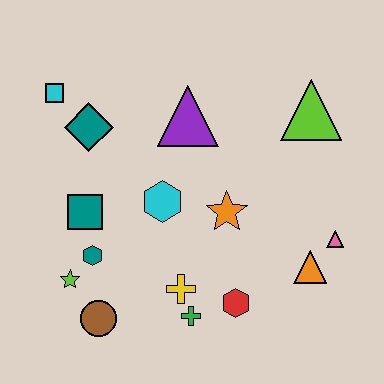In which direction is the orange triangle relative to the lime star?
The orange triangle is to the right of the lime star.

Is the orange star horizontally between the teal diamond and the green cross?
No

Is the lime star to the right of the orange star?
No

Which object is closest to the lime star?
The teal hexagon is closest to the lime star.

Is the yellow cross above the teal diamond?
No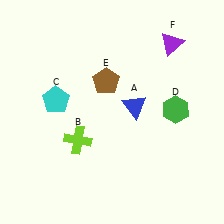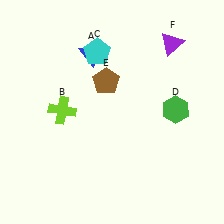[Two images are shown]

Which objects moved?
The objects that moved are: the blue triangle (A), the lime cross (B), the cyan pentagon (C).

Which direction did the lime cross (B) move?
The lime cross (B) moved up.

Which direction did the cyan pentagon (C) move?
The cyan pentagon (C) moved up.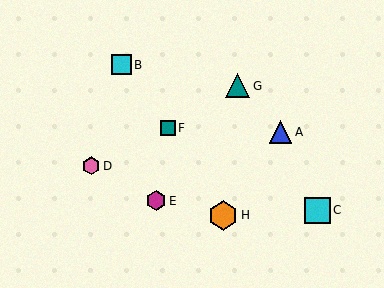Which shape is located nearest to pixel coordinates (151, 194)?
The magenta hexagon (labeled E) at (156, 201) is nearest to that location.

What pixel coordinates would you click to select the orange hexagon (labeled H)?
Click at (223, 215) to select the orange hexagon H.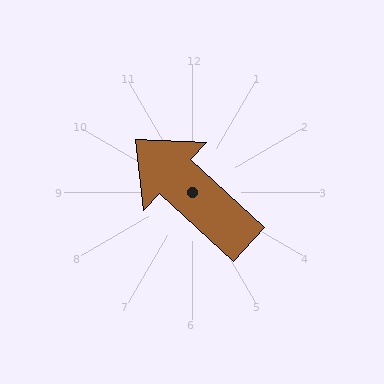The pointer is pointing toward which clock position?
Roughly 10 o'clock.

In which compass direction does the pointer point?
Northwest.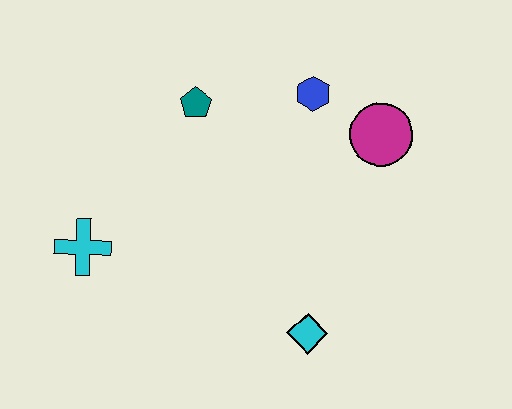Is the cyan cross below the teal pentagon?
Yes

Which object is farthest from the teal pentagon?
The cyan diamond is farthest from the teal pentagon.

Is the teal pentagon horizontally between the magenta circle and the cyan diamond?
No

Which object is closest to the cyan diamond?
The magenta circle is closest to the cyan diamond.